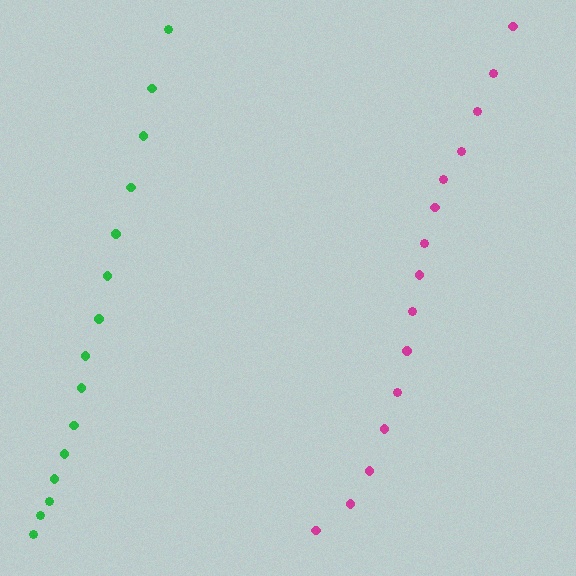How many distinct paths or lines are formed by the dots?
There are 2 distinct paths.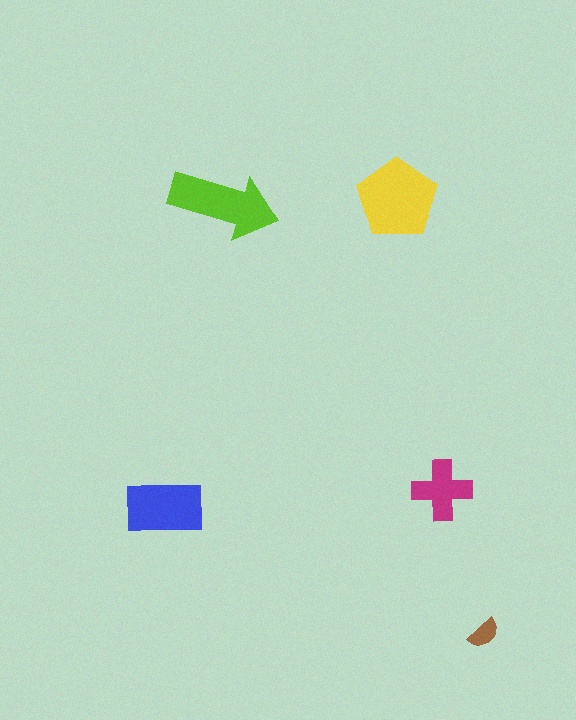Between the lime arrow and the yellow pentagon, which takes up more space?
The yellow pentagon.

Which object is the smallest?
The brown semicircle.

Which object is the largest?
The yellow pentagon.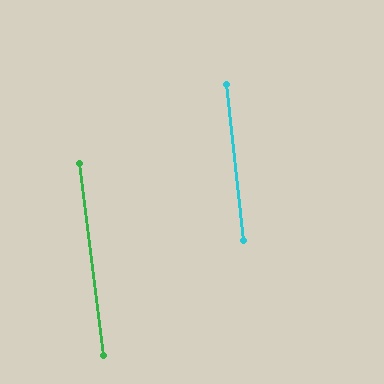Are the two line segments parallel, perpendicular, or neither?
Parallel — their directions differ by only 0.7°.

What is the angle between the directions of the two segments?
Approximately 1 degree.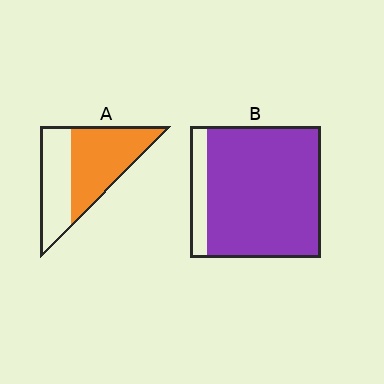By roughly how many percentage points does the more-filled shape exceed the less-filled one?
By roughly 30 percentage points (B over A).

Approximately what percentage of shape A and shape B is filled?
A is approximately 60% and B is approximately 85%.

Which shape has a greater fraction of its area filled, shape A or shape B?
Shape B.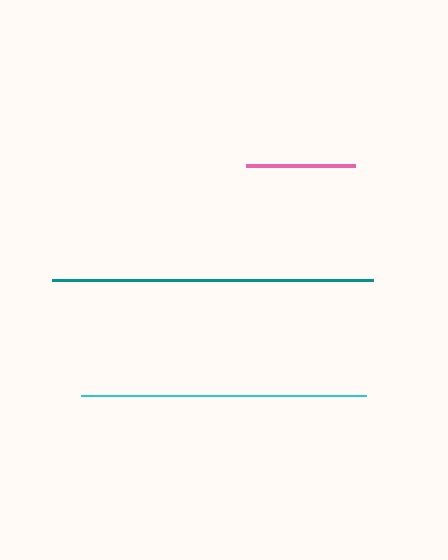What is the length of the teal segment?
The teal segment is approximately 322 pixels long.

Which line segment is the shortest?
The pink line is the shortest at approximately 110 pixels.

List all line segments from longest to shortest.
From longest to shortest: teal, cyan, pink.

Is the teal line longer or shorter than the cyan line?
The teal line is longer than the cyan line.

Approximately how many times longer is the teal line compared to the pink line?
The teal line is approximately 2.9 times the length of the pink line.